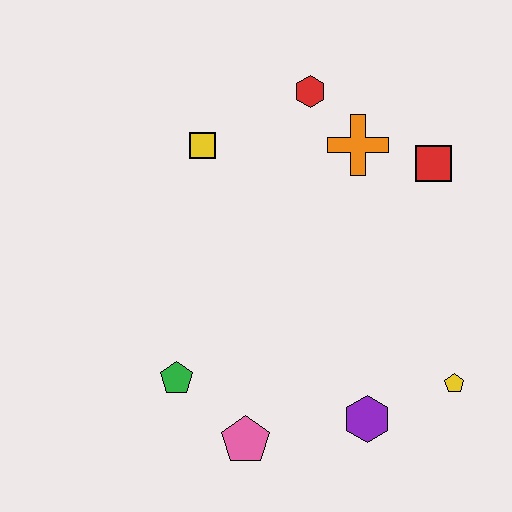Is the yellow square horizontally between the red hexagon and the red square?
No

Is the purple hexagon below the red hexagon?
Yes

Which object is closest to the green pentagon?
The pink pentagon is closest to the green pentagon.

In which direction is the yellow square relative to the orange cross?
The yellow square is to the left of the orange cross.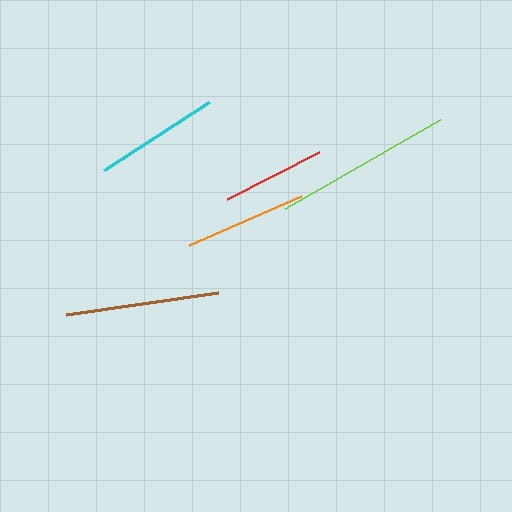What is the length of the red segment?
The red segment is approximately 103 pixels long.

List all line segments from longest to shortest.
From longest to shortest: lime, brown, cyan, orange, red.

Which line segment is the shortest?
The red line is the shortest at approximately 103 pixels.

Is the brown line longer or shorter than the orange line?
The brown line is longer than the orange line.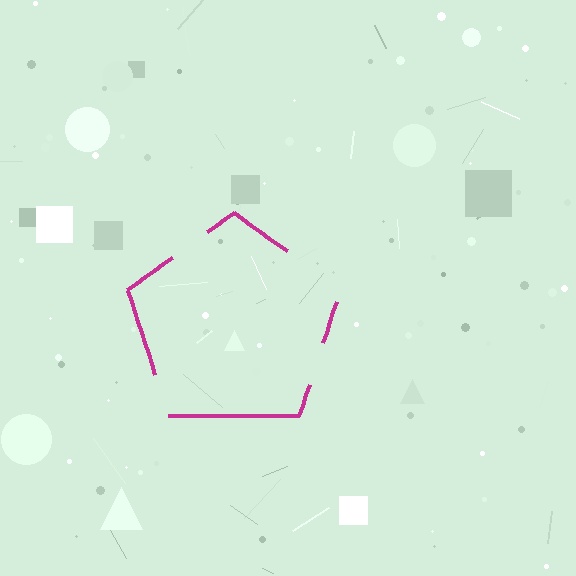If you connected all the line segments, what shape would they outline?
They would outline a pentagon.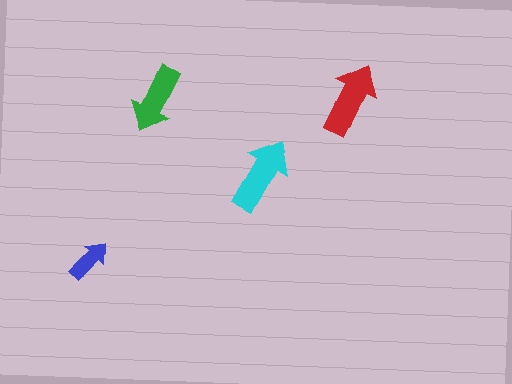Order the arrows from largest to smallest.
the cyan one, the red one, the green one, the blue one.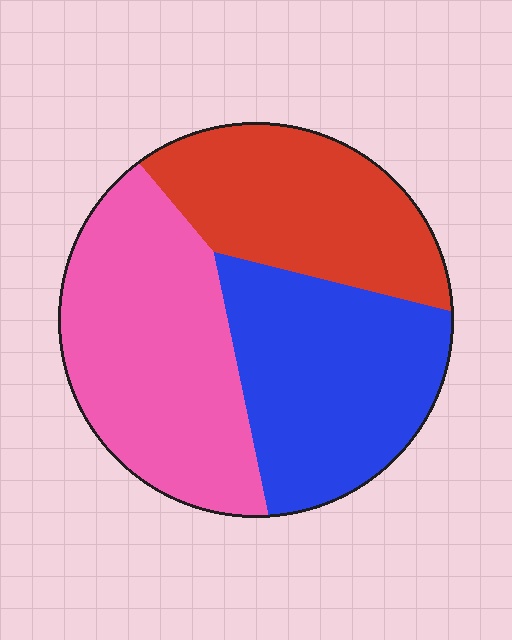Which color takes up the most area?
Pink, at roughly 40%.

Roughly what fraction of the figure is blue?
Blue takes up about one third (1/3) of the figure.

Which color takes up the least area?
Red, at roughly 30%.